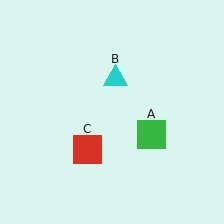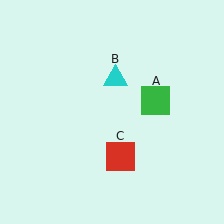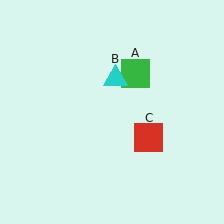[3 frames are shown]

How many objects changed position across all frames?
2 objects changed position: green square (object A), red square (object C).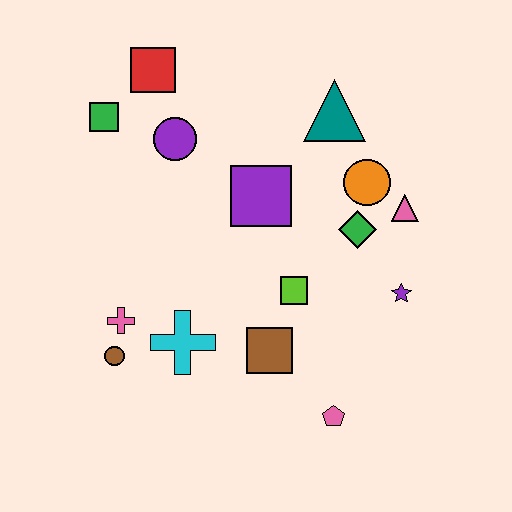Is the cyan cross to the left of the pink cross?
No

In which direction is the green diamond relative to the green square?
The green diamond is to the right of the green square.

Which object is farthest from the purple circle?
The pink pentagon is farthest from the purple circle.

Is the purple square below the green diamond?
No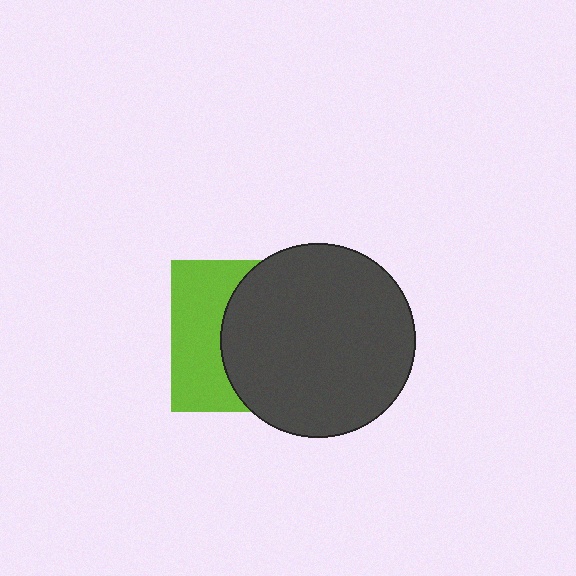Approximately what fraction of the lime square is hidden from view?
Roughly 61% of the lime square is hidden behind the dark gray circle.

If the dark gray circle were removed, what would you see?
You would see the complete lime square.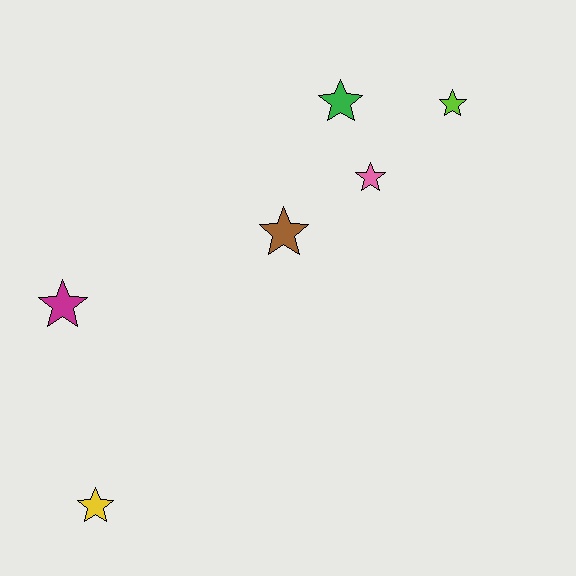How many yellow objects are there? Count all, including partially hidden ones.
There is 1 yellow object.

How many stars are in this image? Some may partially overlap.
There are 6 stars.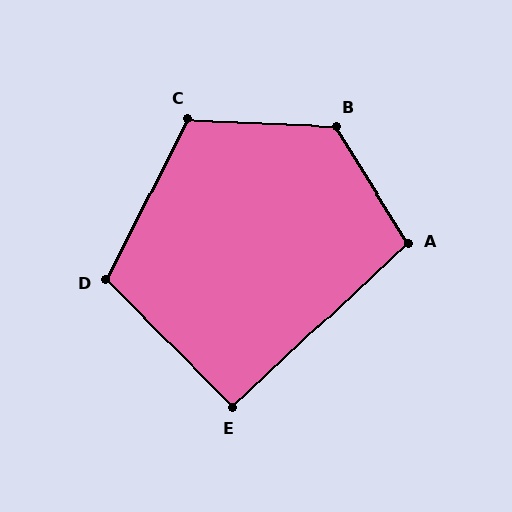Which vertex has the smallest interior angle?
E, at approximately 92 degrees.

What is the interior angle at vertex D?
Approximately 108 degrees (obtuse).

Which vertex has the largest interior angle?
B, at approximately 124 degrees.